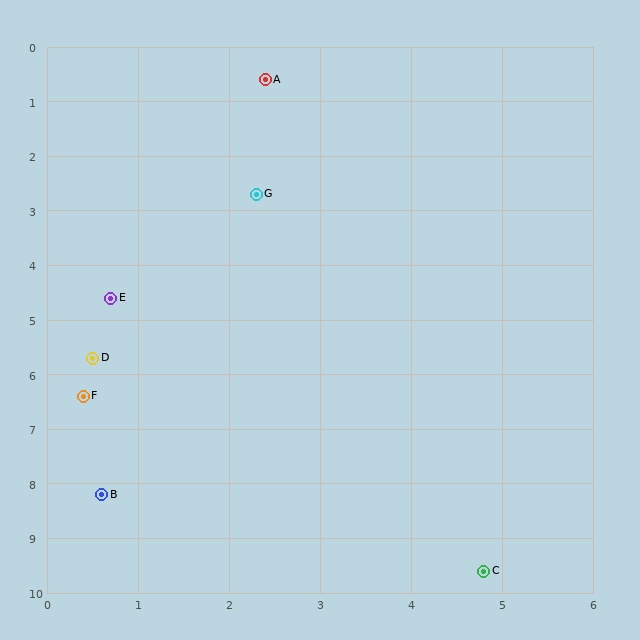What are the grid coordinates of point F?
Point F is at approximately (0.4, 6.4).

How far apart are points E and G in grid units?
Points E and G are about 2.5 grid units apart.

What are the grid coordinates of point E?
Point E is at approximately (0.7, 4.6).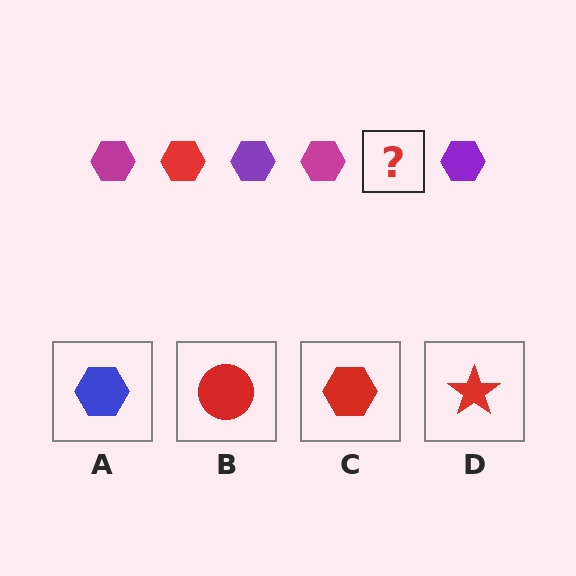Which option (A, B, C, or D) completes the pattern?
C.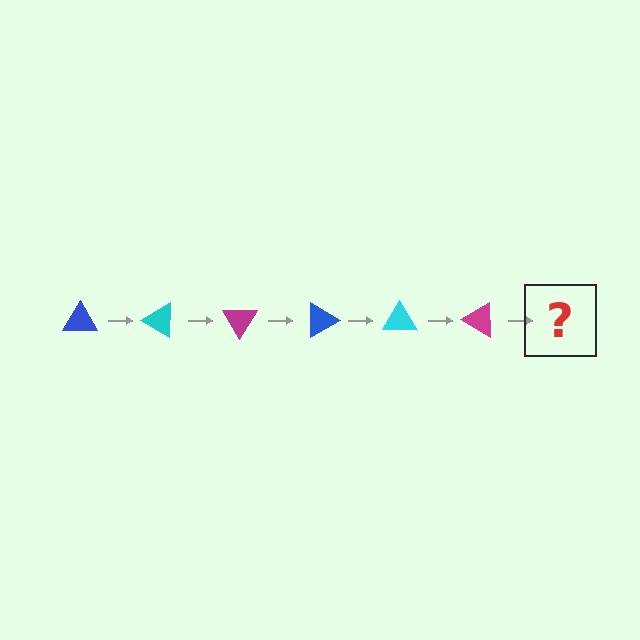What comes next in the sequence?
The next element should be a blue triangle, rotated 180 degrees from the start.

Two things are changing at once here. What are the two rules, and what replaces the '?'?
The two rules are that it rotates 30 degrees each step and the color cycles through blue, cyan, and magenta. The '?' should be a blue triangle, rotated 180 degrees from the start.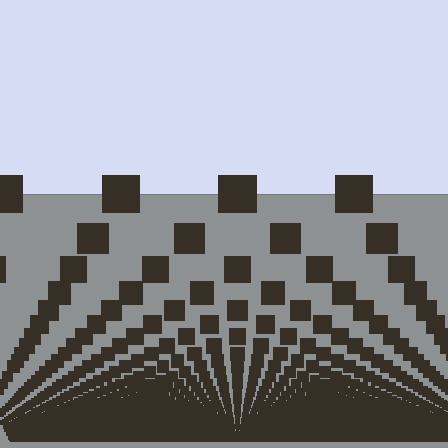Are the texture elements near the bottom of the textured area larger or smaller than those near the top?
Smaller. The gradient is inverted — elements near the bottom are smaller and denser.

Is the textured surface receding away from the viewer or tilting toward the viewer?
The surface appears to tilt toward the viewer. Texture elements get larger and sparser toward the top.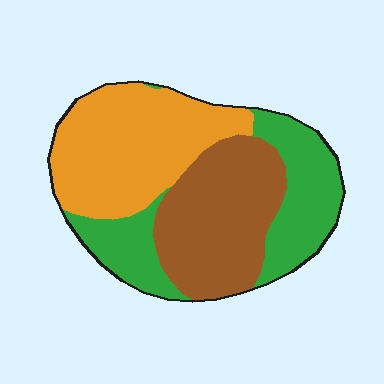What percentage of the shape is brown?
Brown covers roughly 35% of the shape.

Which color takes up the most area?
Orange, at roughly 35%.